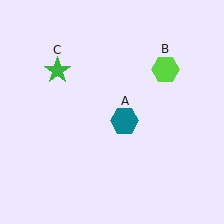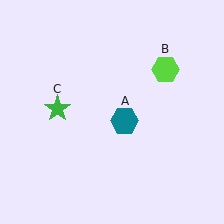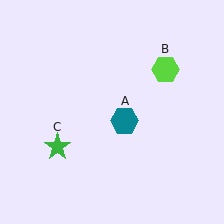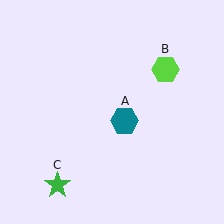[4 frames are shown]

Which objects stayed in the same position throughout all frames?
Teal hexagon (object A) and lime hexagon (object B) remained stationary.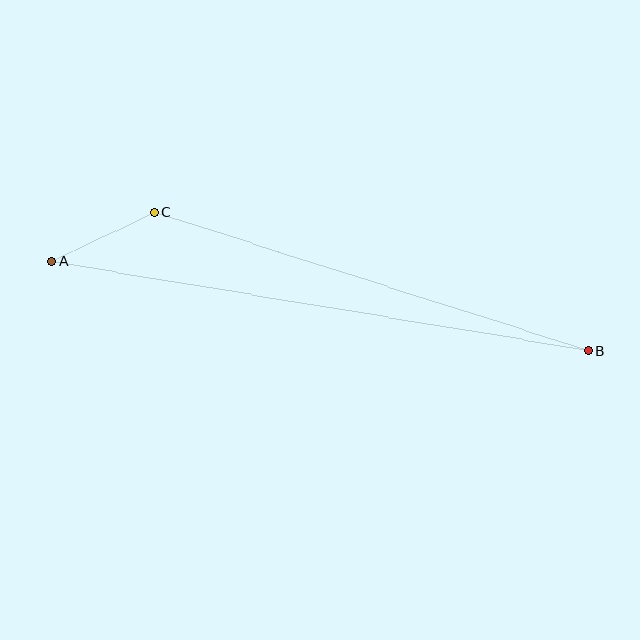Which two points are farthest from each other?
Points A and B are farthest from each other.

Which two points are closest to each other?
Points A and C are closest to each other.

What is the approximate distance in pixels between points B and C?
The distance between B and C is approximately 456 pixels.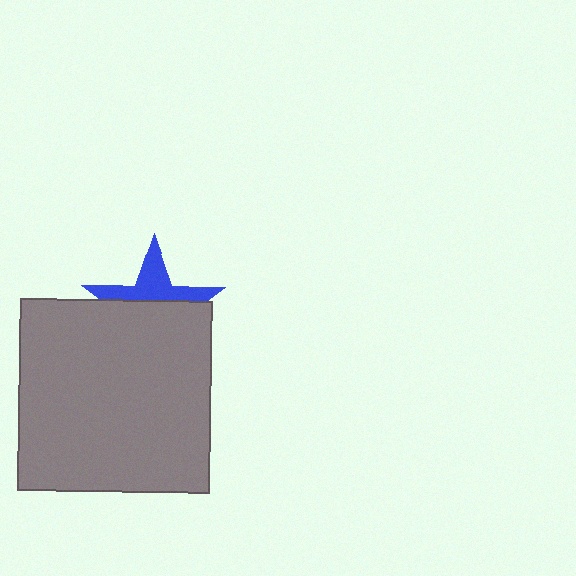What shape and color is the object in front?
The object in front is a gray square.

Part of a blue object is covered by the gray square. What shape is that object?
It is a star.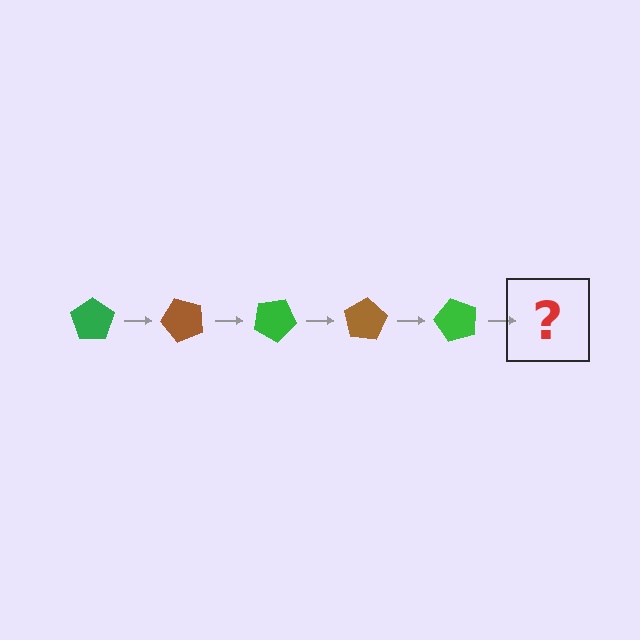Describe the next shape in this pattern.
It should be a brown pentagon, rotated 250 degrees from the start.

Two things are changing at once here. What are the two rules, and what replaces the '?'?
The two rules are that it rotates 50 degrees each step and the color cycles through green and brown. The '?' should be a brown pentagon, rotated 250 degrees from the start.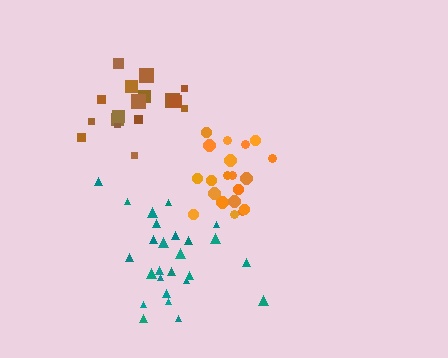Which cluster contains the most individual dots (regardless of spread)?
Teal (26).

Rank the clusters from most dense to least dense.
orange, brown, teal.